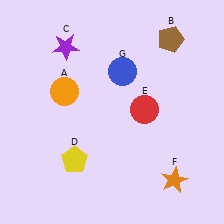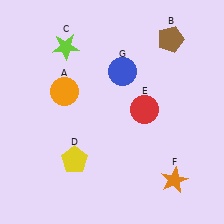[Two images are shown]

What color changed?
The star (C) changed from purple in Image 1 to lime in Image 2.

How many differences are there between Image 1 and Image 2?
There is 1 difference between the two images.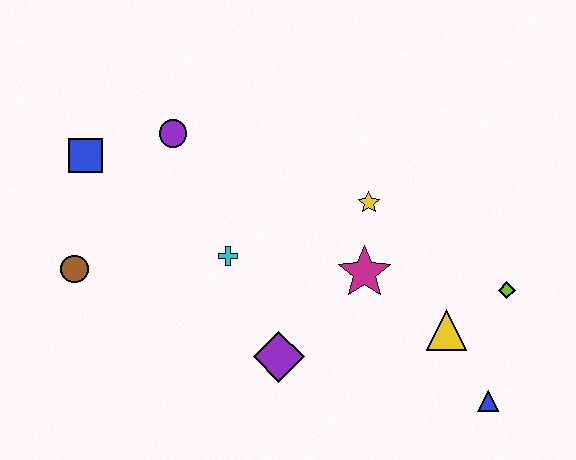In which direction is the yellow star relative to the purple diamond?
The yellow star is above the purple diamond.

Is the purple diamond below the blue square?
Yes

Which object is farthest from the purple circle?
The blue triangle is farthest from the purple circle.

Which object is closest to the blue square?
The purple circle is closest to the blue square.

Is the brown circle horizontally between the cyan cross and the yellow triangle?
No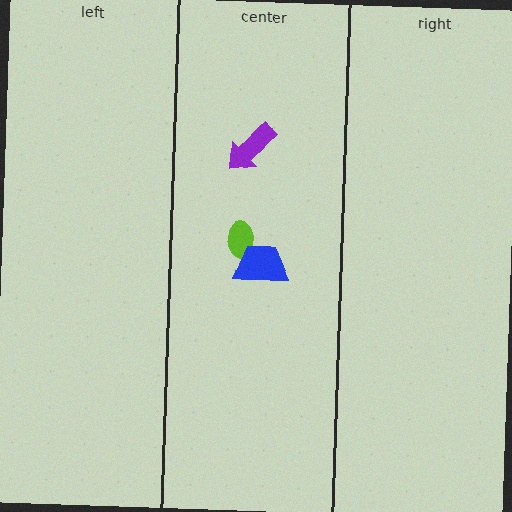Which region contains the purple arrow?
The center region.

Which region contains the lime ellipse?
The center region.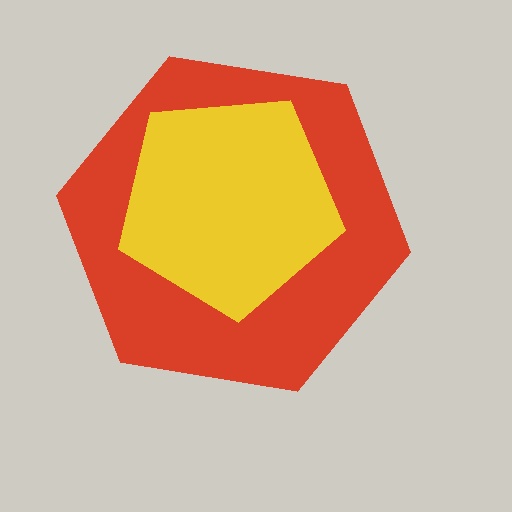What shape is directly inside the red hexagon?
The yellow pentagon.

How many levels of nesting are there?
2.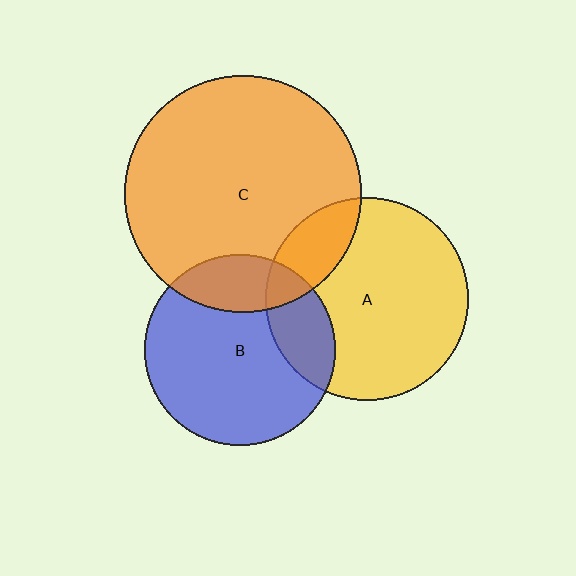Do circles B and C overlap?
Yes.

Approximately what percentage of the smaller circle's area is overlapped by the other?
Approximately 20%.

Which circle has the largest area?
Circle C (orange).